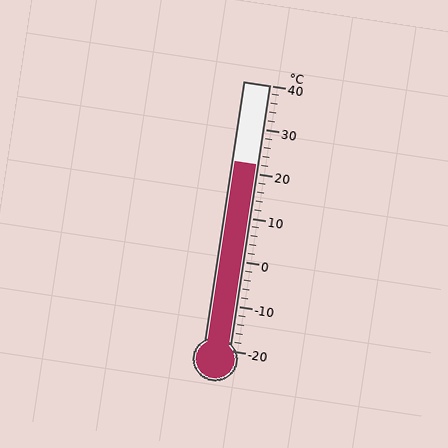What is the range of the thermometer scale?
The thermometer scale ranges from -20°C to 40°C.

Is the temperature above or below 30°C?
The temperature is below 30°C.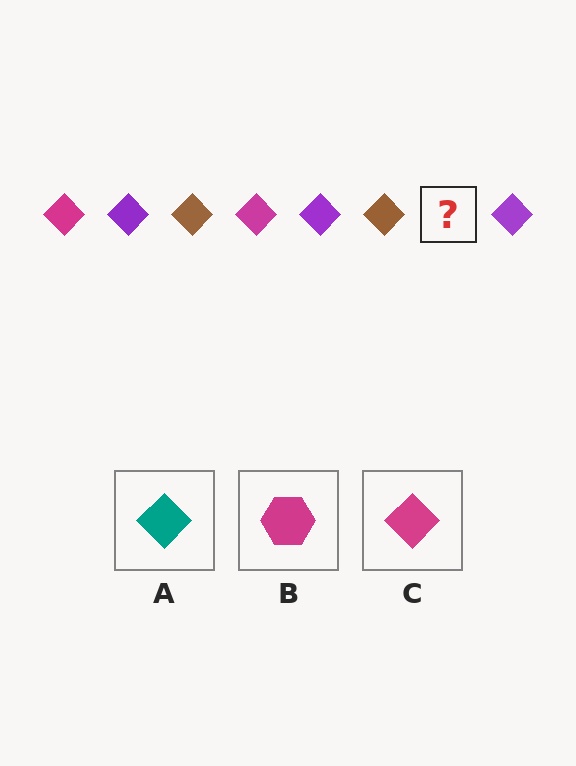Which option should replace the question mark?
Option C.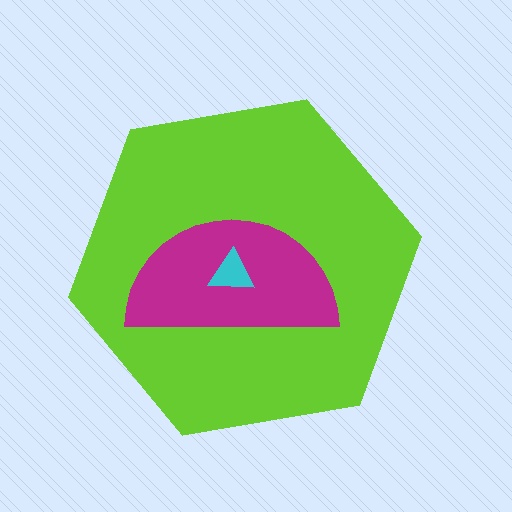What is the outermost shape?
The lime hexagon.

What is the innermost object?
The cyan triangle.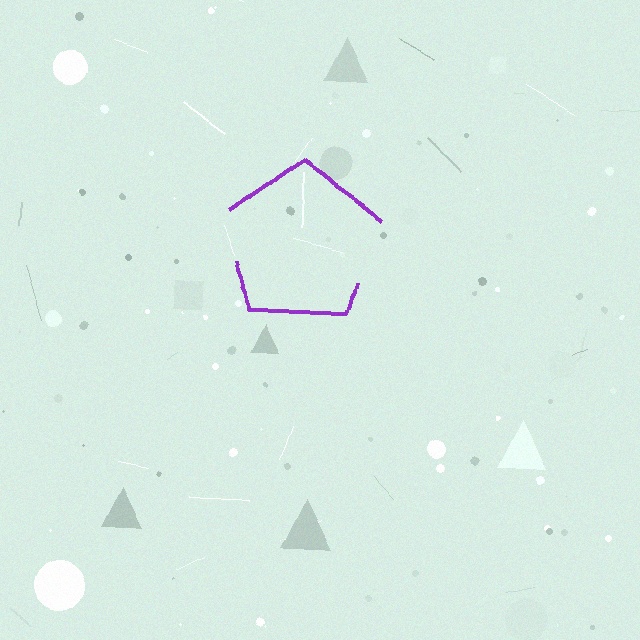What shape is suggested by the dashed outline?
The dashed outline suggests a pentagon.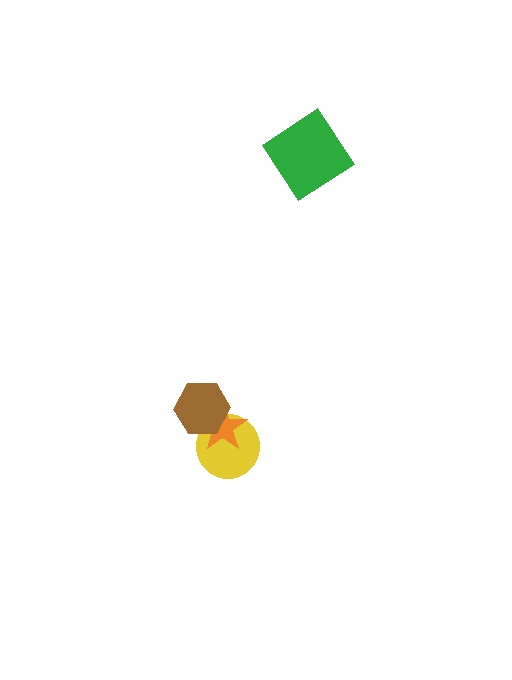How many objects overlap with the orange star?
2 objects overlap with the orange star.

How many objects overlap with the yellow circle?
2 objects overlap with the yellow circle.